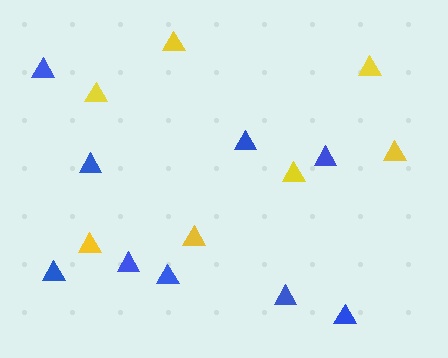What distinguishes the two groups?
There are 2 groups: one group of blue triangles (9) and one group of yellow triangles (7).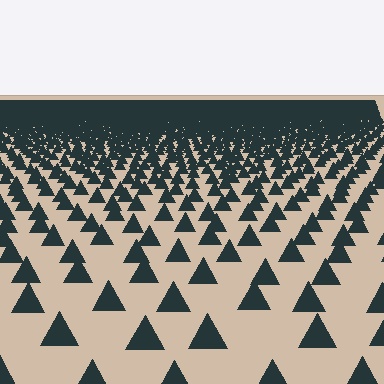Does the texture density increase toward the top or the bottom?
Density increases toward the top.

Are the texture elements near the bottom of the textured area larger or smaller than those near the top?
Larger. Near the bottom, elements are closer to the viewer and appear at a bigger on-screen size.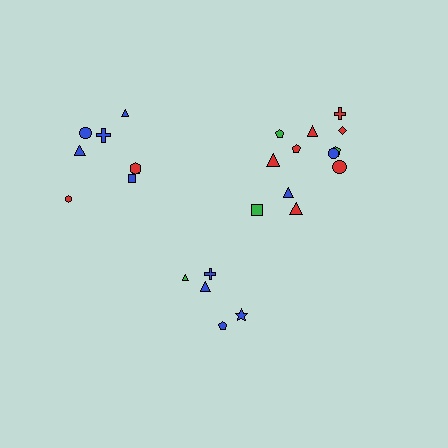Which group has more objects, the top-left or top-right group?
The top-right group.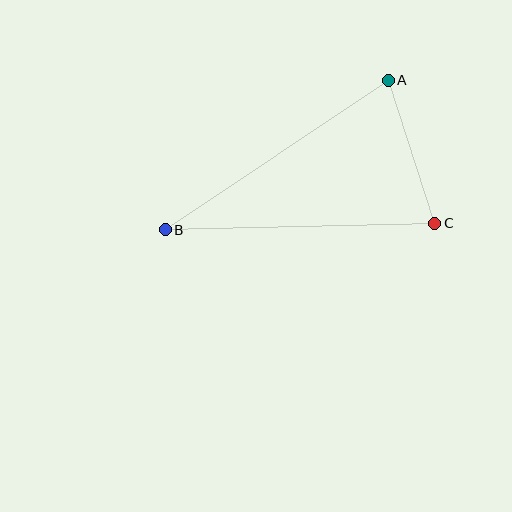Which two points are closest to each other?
Points A and C are closest to each other.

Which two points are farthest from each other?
Points B and C are farthest from each other.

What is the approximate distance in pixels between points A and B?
The distance between A and B is approximately 268 pixels.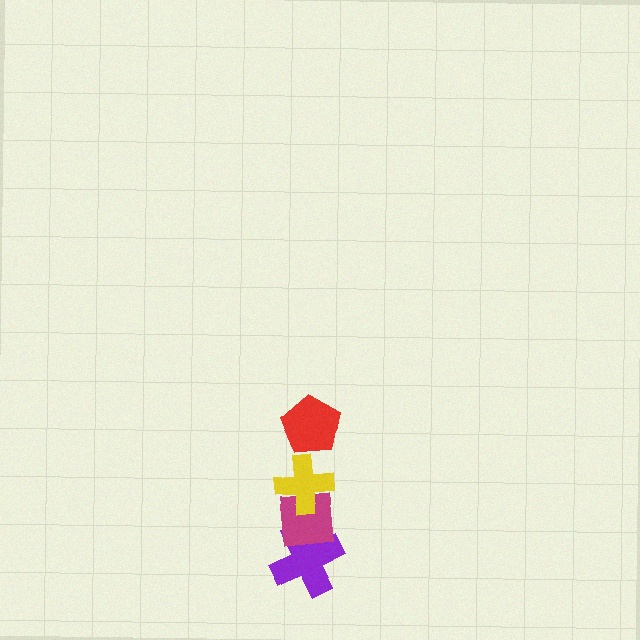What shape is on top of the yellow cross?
The red pentagon is on top of the yellow cross.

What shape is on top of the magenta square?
The yellow cross is on top of the magenta square.